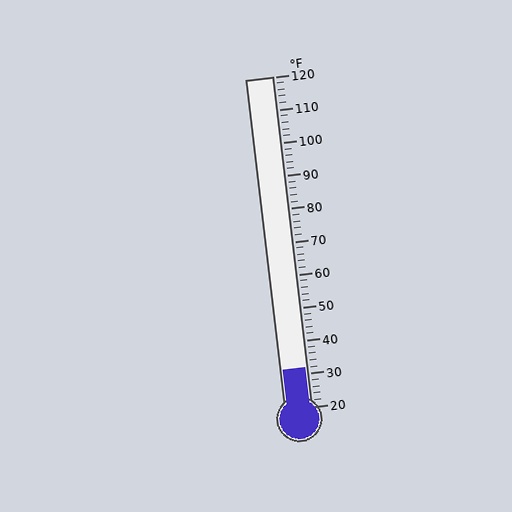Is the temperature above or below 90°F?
The temperature is below 90°F.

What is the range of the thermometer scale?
The thermometer scale ranges from 20°F to 120°F.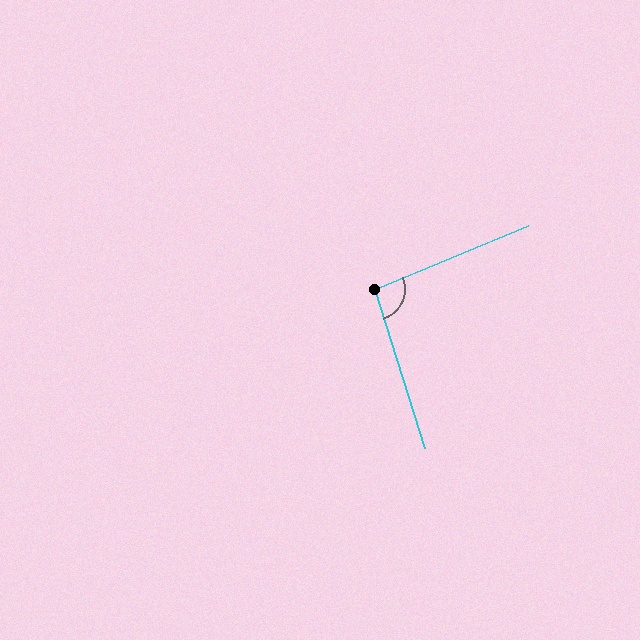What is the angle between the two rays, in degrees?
Approximately 95 degrees.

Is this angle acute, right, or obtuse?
It is obtuse.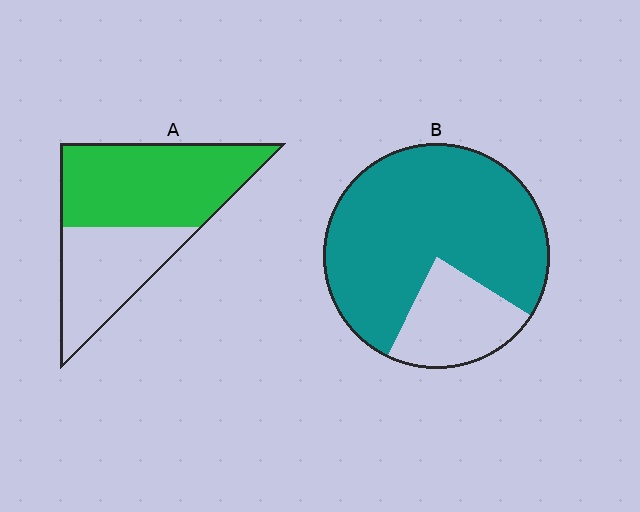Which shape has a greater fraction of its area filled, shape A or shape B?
Shape B.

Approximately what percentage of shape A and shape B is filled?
A is approximately 60% and B is approximately 75%.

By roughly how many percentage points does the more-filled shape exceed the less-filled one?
By roughly 15 percentage points (B over A).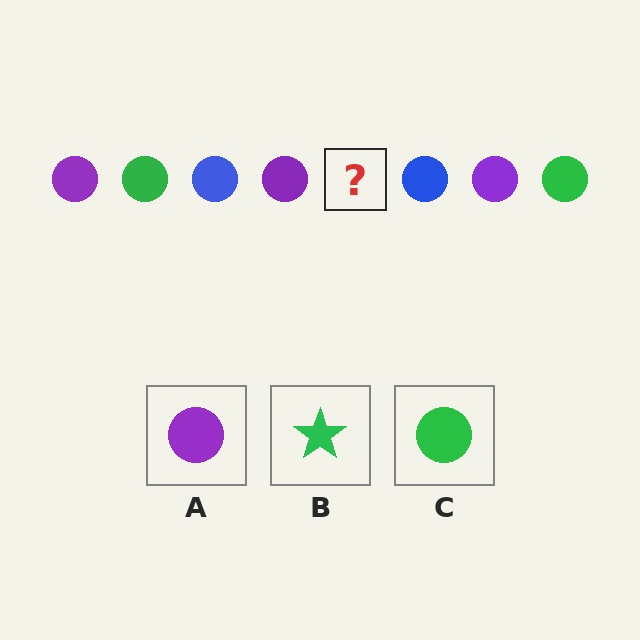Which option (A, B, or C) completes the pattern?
C.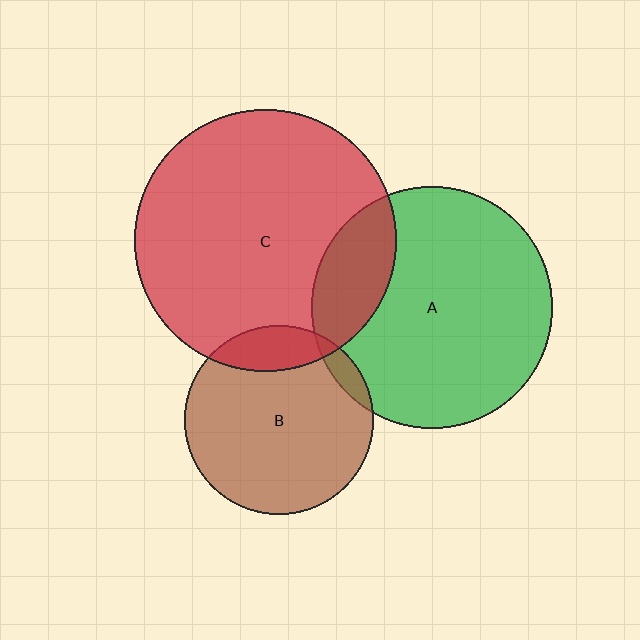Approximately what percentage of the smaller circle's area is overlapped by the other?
Approximately 5%.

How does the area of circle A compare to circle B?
Approximately 1.6 times.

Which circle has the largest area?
Circle C (red).